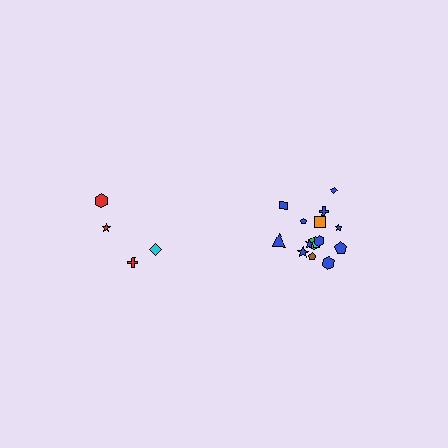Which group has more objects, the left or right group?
The right group.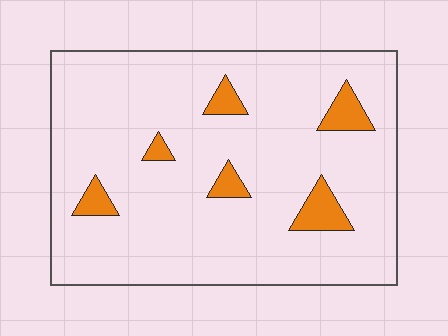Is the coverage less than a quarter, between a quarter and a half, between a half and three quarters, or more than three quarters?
Less than a quarter.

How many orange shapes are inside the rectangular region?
6.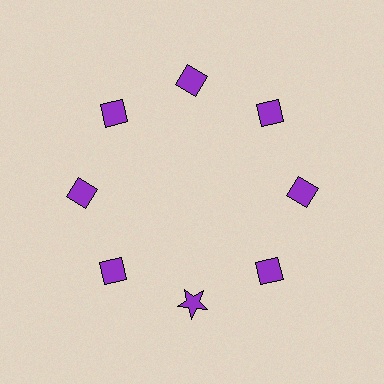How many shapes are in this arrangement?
There are 8 shapes arranged in a ring pattern.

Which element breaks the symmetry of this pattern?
The purple star at roughly the 6 o'clock position breaks the symmetry. All other shapes are purple diamonds.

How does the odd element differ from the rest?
It has a different shape: star instead of diamond.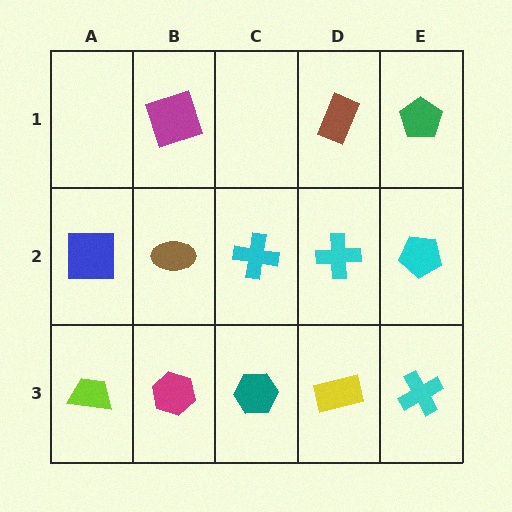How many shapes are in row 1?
3 shapes.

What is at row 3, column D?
A yellow rectangle.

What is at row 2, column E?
A cyan pentagon.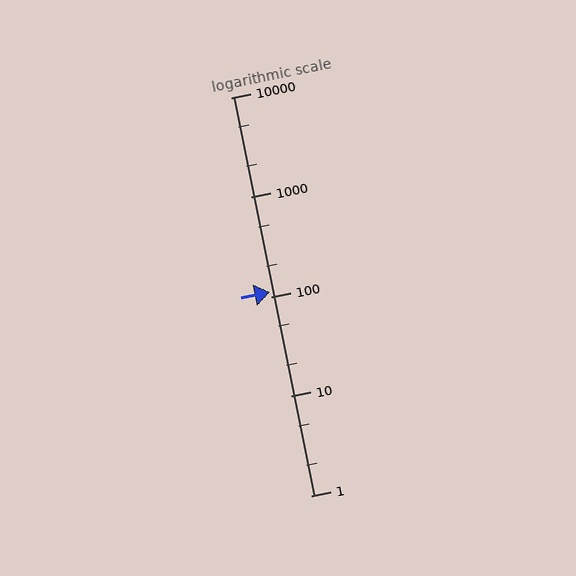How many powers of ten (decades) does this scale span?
The scale spans 4 decades, from 1 to 10000.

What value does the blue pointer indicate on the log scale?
The pointer indicates approximately 110.